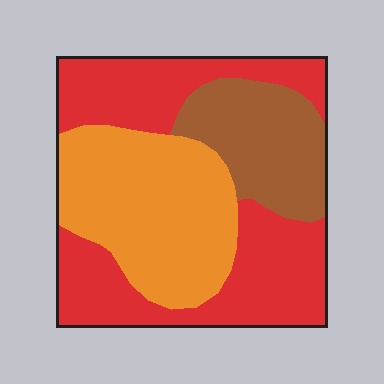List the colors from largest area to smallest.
From largest to smallest: red, orange, brown.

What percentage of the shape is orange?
Orange covers about 35% of the shape.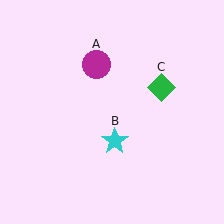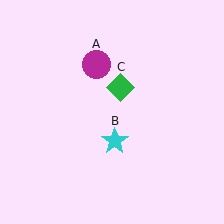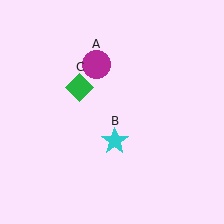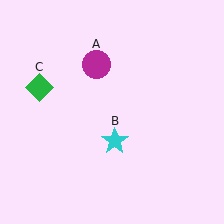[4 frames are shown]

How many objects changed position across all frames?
1 object changed position: green diamond (object C).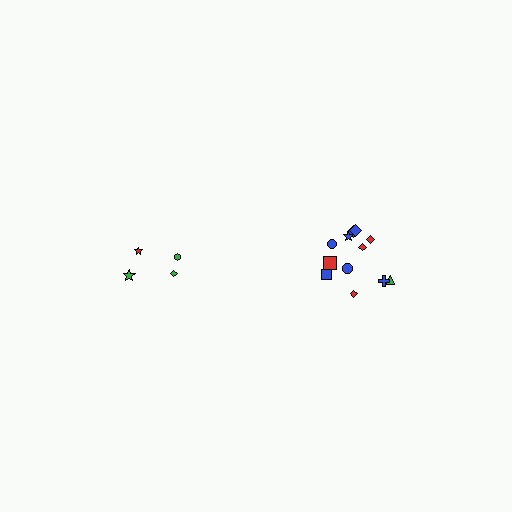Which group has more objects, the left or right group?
The right group.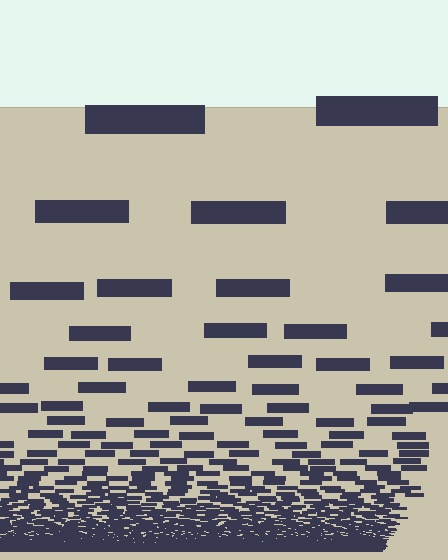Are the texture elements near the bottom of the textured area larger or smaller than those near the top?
Smaller. The gradient is inverted — elements near the bottom are smaller and denser.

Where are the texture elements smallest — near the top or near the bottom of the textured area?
Near the bottom.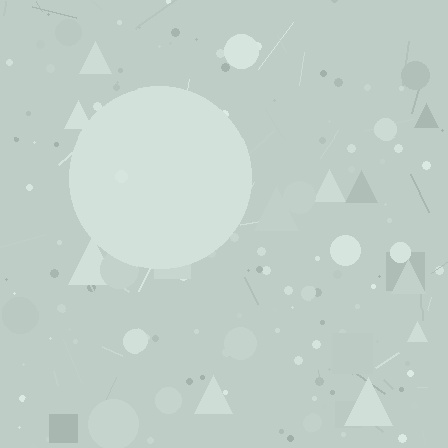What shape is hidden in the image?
A circle is hidden in the image.